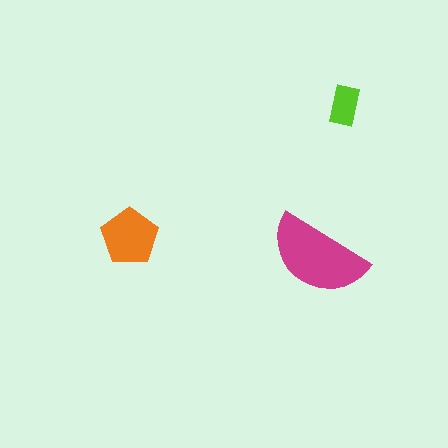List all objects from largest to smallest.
The magenta semicircle, the orange pentagon, the lime rectangle.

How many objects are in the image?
There are 3 objects in the image.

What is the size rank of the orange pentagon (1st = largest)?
2nd.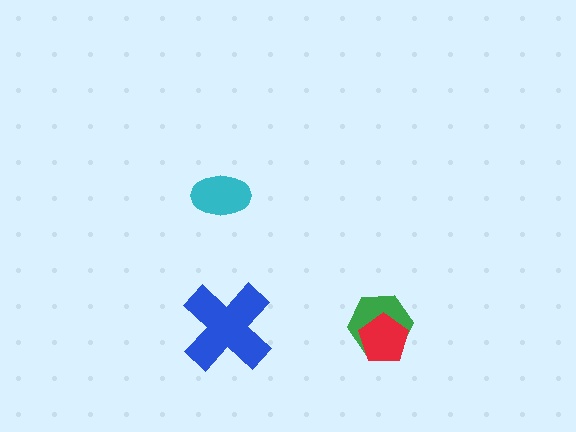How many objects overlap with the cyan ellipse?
0 objects overlap with the cyan ellipse.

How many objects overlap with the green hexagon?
1 object overlaps with the green hexagon.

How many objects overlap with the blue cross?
0 objects overlap with the blue cross.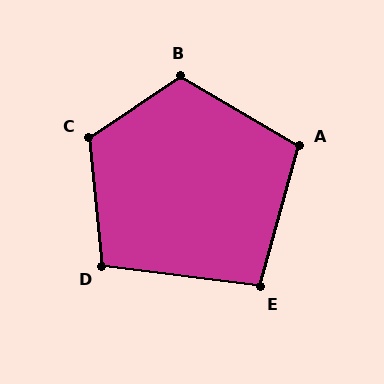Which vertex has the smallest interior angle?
E, at approximately 98 degrees.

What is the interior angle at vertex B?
Approximately 116 degrees (obtuse).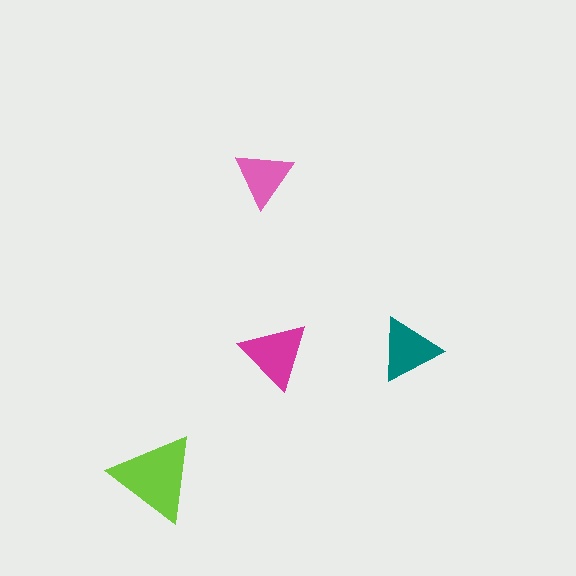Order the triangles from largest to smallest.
the lime one, the magenta one, the teal one, the pink one.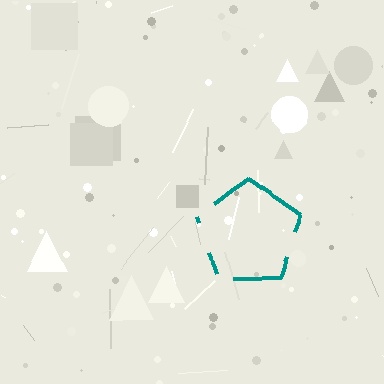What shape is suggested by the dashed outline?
The dashed outline suggests a pentagon.